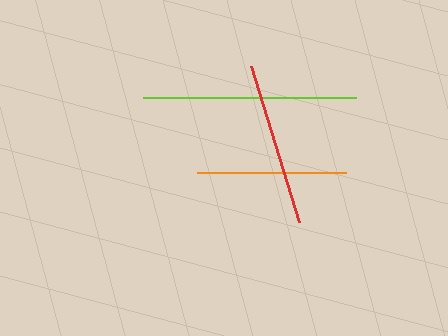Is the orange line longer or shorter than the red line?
The red line is longer than the orange line.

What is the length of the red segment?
The red segment is approximately 162 pixels long.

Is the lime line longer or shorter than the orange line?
The lime line is longer than the orange line.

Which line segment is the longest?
The lime line is the longest at approximately 213 pixels.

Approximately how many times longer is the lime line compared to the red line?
The lime line is approximately 1.3 times the length of the red line.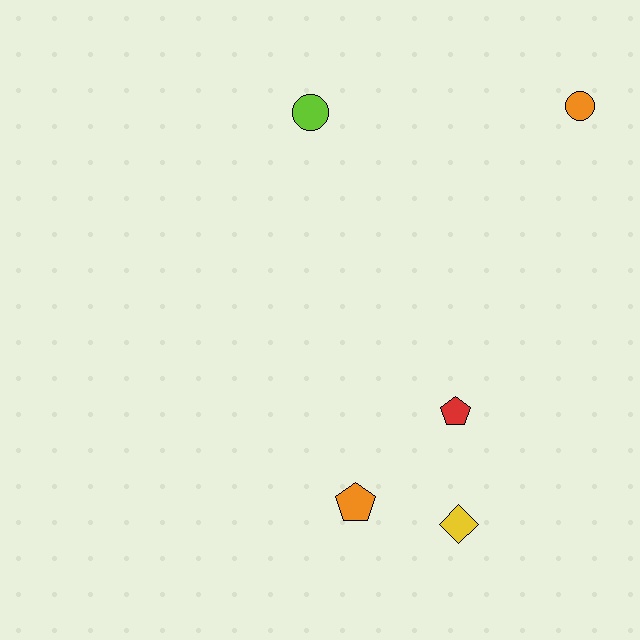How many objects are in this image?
There are 5 objects.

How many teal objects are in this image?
There are no teal objects.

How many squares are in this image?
There are no squares.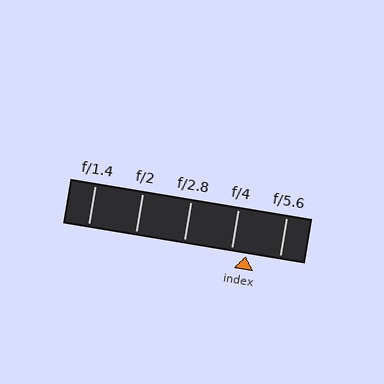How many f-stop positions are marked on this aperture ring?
There are 5 f-stop positions marked.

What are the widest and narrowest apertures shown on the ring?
The widest aperture shown is f/1.4 and the narrowest is f/5.6.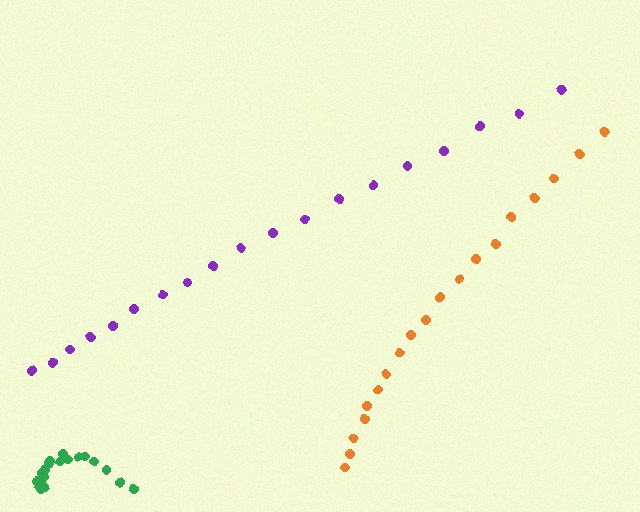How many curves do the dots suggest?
There are 3 distinct paths.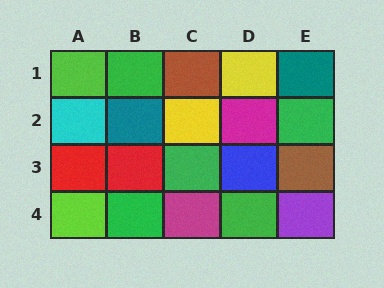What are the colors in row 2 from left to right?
Cyan, teal, yellow, magenta, green.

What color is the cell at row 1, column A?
Lime.